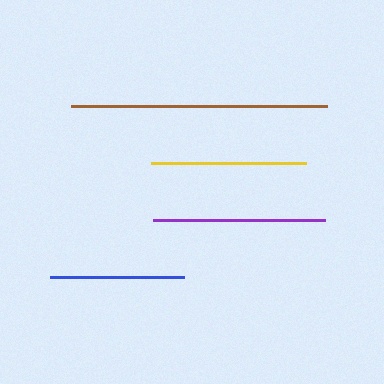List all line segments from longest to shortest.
From longest to shortest: brown, purple, yellow, blue.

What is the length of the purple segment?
The purple segment is approximately 172 pixels long.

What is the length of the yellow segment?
The yellow segment is approximately 154 pixels long.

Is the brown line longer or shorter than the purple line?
The brown line is longer than the purple line.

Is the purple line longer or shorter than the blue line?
The purple line is longer than the blue line.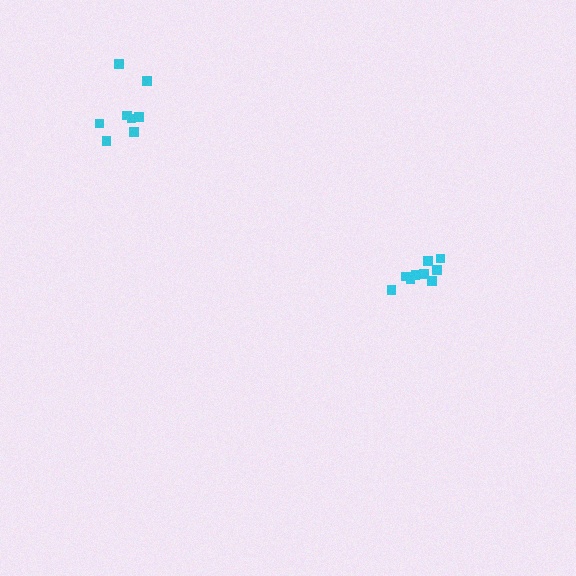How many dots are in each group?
Group 1: 9 dots, Group 2: 8 dots (17 total).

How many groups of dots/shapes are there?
There are 2 groups.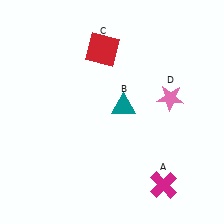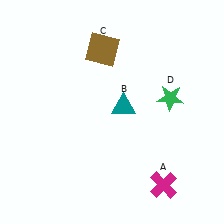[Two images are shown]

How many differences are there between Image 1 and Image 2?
There are 2 differences between the two images.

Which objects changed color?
C changed from red to brown. D changed from pink to green.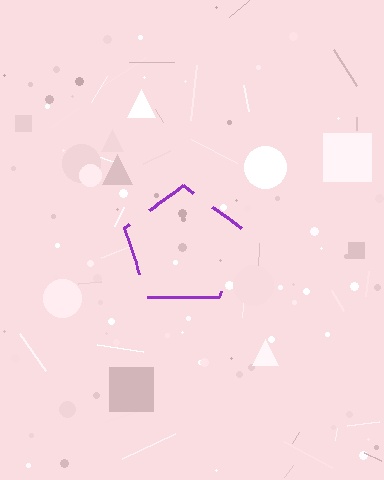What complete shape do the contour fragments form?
The contour fragments form a pentagon.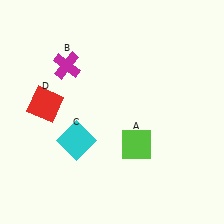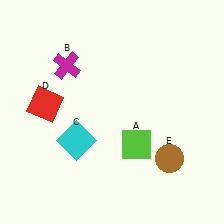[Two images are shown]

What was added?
A brown circle (E) was added in Image 2.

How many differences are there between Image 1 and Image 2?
There is 1 difference between the two images.